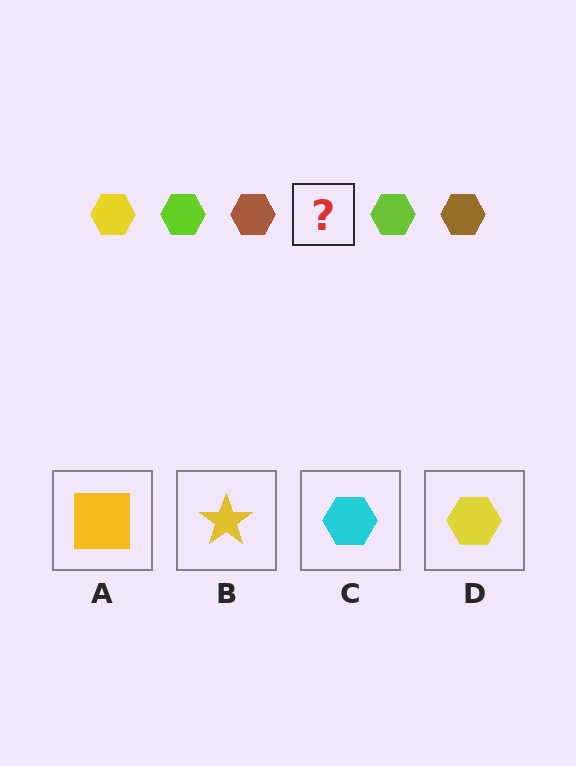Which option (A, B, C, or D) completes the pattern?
D.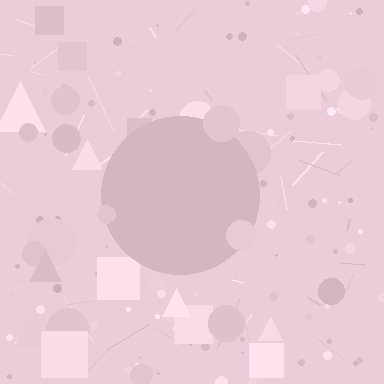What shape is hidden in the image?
A circle is hidden in the image.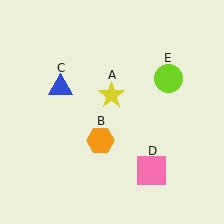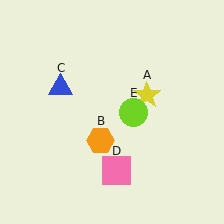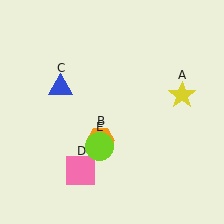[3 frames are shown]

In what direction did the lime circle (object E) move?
The lime circle (object E) moved down and to the left.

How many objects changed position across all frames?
3 objects changed position: yellow star (object A), pink square (object D), lime circle (object E).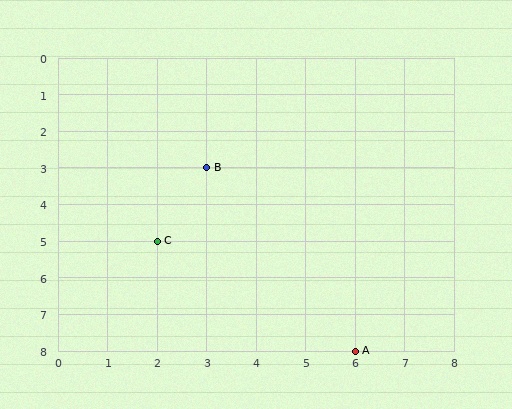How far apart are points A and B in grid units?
Points A and B are 3 columns and 5 rows apart (about 5.8 grid units diagonally).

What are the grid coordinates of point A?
Point A is at grid coordinates (6, 8).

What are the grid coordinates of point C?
Point C is at grid coordinates (2, 5).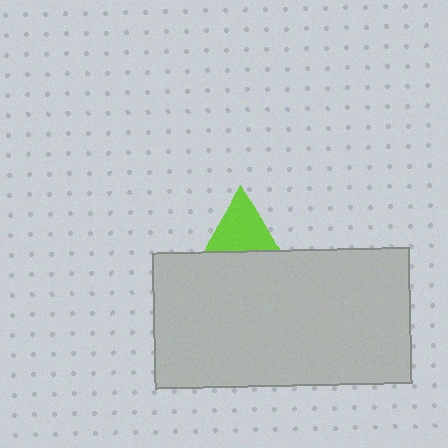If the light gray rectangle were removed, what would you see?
You would see the complete lime triangle.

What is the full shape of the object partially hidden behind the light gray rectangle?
The partially hidden object is a lime triangle.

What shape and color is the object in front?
The object in front is a light gray rectangle.